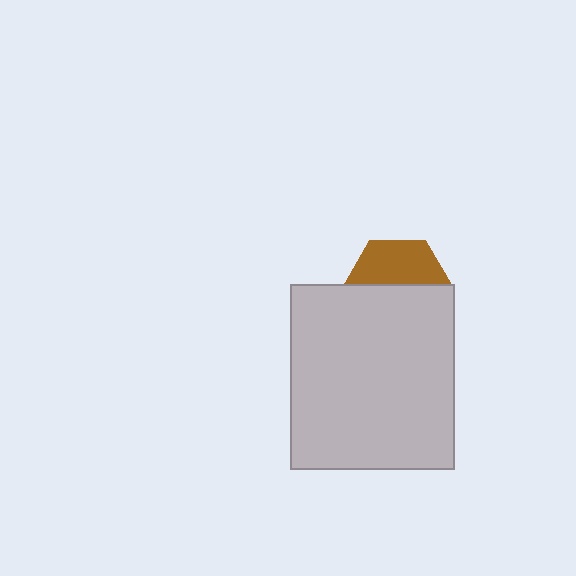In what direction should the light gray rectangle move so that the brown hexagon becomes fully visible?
The light gray rectangle should move down. That is the shortest direction to clear the overlap and leave the brown hexagon fully visible.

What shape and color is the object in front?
The object in front is a light gray rectangle.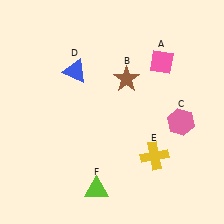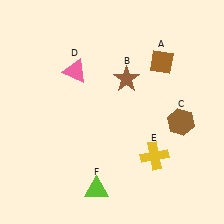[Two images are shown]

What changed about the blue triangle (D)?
In Image 1, D is blue. In Image 2, it changed to pink.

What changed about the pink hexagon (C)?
In Image 1, C is pink. In Image 2, it changed to brown.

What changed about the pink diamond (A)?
In Image 1, A is pink. In Image 2, it changed to brown.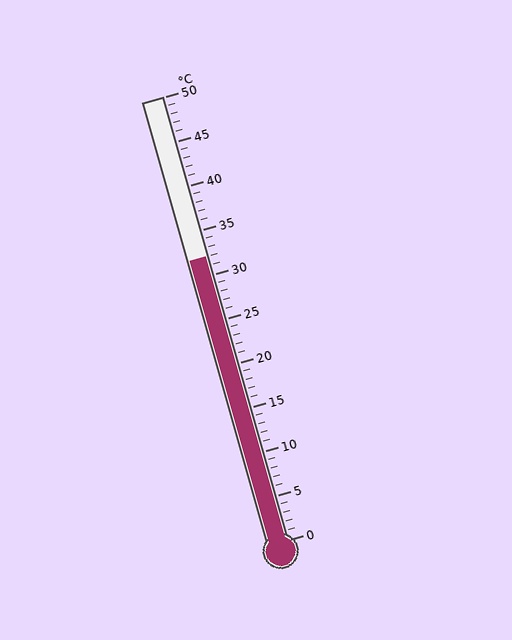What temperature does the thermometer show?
The thermometer shows approximately 32°C.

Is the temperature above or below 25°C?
The temperature is above 25°C.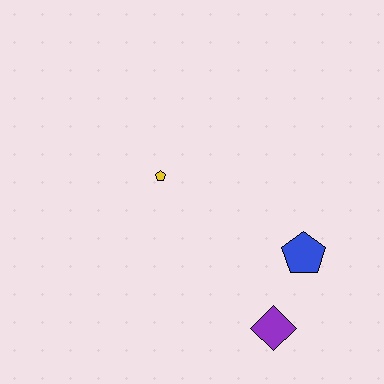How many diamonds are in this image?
There is 1 diamond.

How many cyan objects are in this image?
There are no cyan objects.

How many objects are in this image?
There are 3 objects.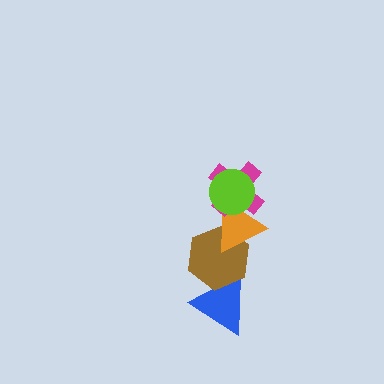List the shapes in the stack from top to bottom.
From top to bottom: the lime circle, the magenta cross, the orange triangle, the brown hexagon, the blue triangle.